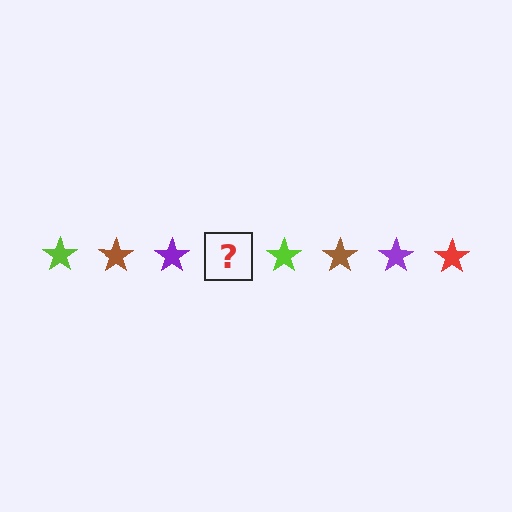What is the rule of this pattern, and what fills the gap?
The rule is that the pattern cycles through lime, brown, purple, red stars. The gap should be filled with a red star.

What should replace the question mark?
The question mark should be replaced with a red star.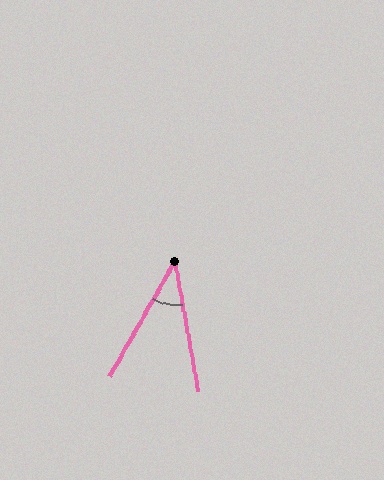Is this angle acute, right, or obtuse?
It is acute.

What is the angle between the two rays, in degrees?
Approximately 40 degrees.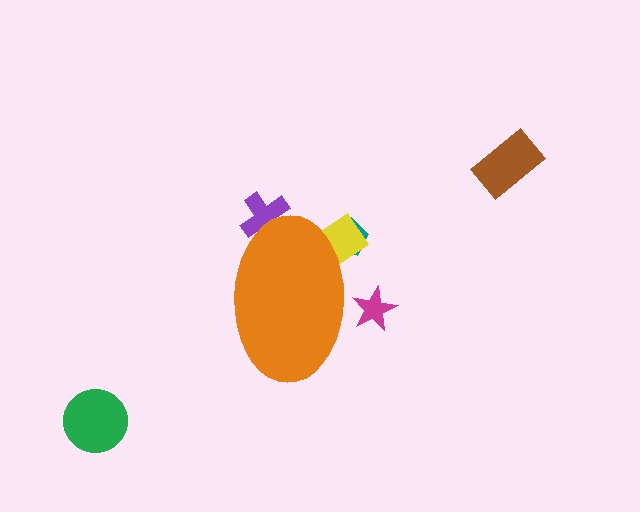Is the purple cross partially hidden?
Yes, the purple cross is partially hidden behind the orange ellipse.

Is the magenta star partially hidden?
Yes, the magenta star is partially hidden behind the orange ellipse.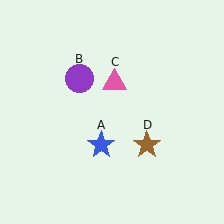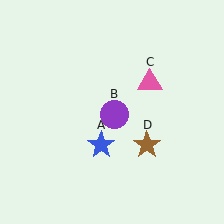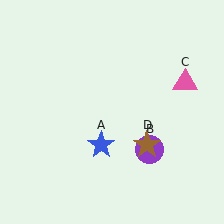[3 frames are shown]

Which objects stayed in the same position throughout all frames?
Blue star (object A) and brown star (object D) remained stationary.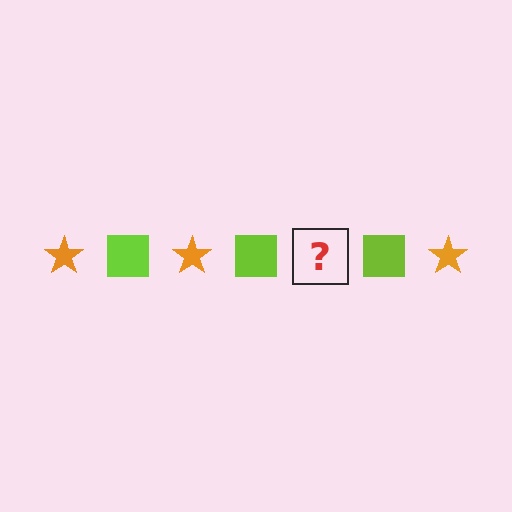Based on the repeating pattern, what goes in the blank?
The blank should be an orange star.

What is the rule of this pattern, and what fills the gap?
The rule is that the pattern alternates between orange star and lime square. The gap should be filled with an orange star.